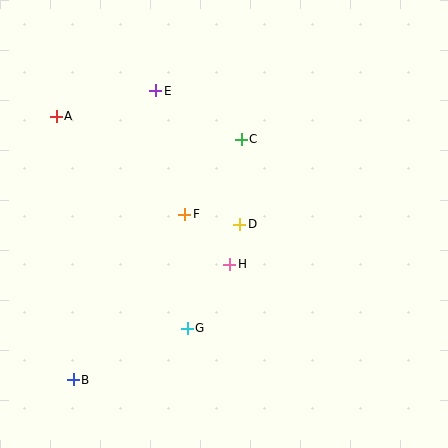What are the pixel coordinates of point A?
Point A is at (56, 116).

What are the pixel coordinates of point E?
Point E is at (156, 91).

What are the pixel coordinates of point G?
Point G is at (187, 328).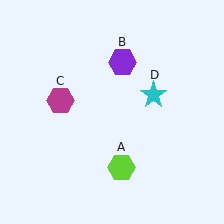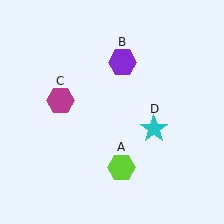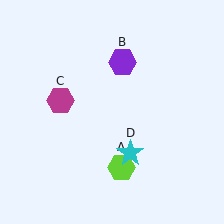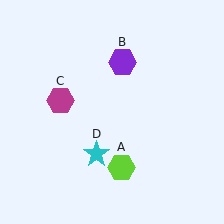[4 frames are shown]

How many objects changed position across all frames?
1 object changed position: cyan star (object D).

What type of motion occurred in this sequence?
The cyan star (object D) rotated clockwise around the center of the scene.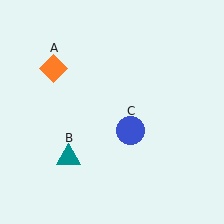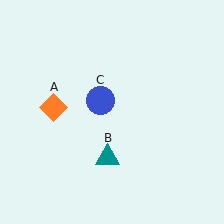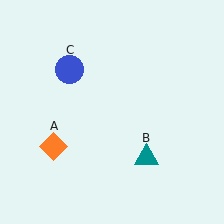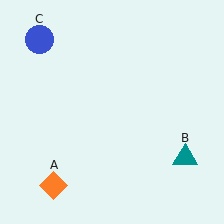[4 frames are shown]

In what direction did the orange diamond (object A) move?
The orange diamond (object A) moved down.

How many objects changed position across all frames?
3 objects changed position: orange diamond (object A), teal triangle (object B), blue circle (object C).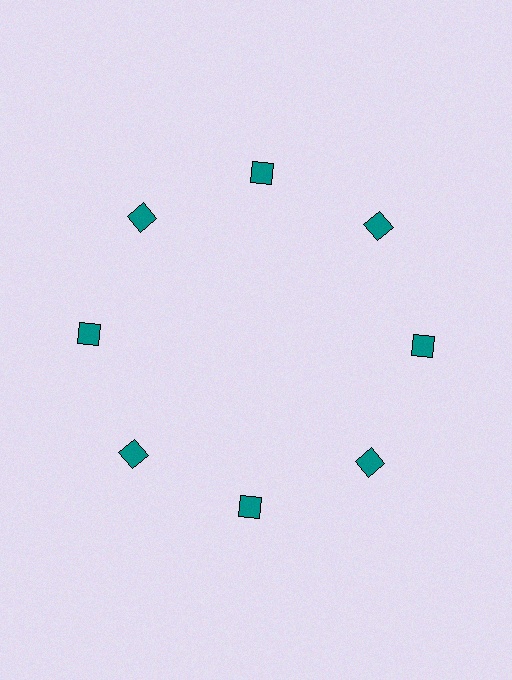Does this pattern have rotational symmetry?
Yes, this pattern has 8-fold rotational symmetry. It looks the same after rotating 45 degrees around the center.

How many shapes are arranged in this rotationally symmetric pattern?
There are 8 shapes, arranged in 8 groups of 1.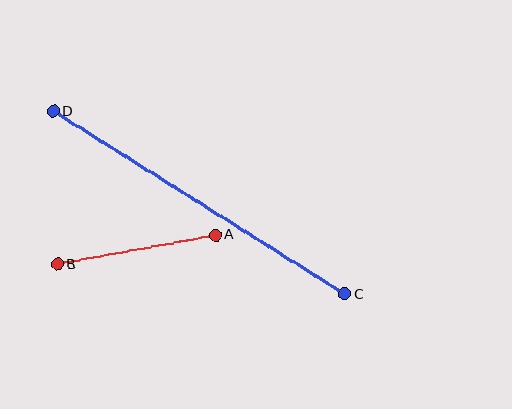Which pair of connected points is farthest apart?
Points C and D are farthest apart.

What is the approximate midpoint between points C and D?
The midpoint is at approximately (199, 203) pixels.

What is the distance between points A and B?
The distance is approximately 161 pixels.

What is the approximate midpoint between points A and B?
The midpoint is at approximately (136, 250) pixels.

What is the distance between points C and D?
The distance is approximately 344 pixels.